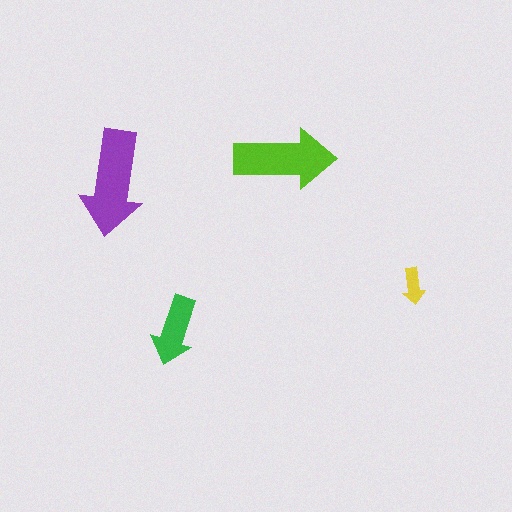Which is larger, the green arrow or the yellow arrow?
The green one.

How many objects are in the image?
There are 4 objects in the image.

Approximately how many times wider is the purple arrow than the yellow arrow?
About 3 times wider.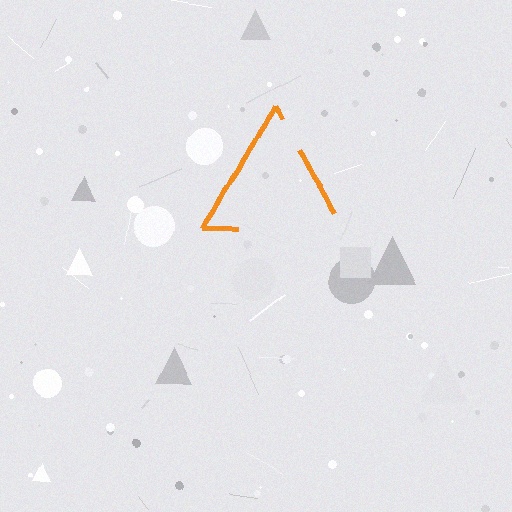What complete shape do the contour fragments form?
The contour fragments form a triangle.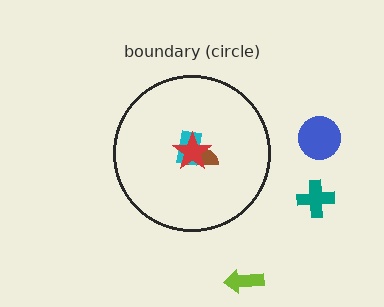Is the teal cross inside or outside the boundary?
Outside.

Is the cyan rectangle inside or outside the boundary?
Inside.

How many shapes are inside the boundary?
3 inside, 3 outside.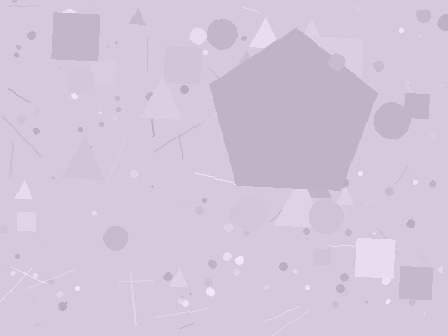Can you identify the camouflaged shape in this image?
The camouflaged shape is a pentagon.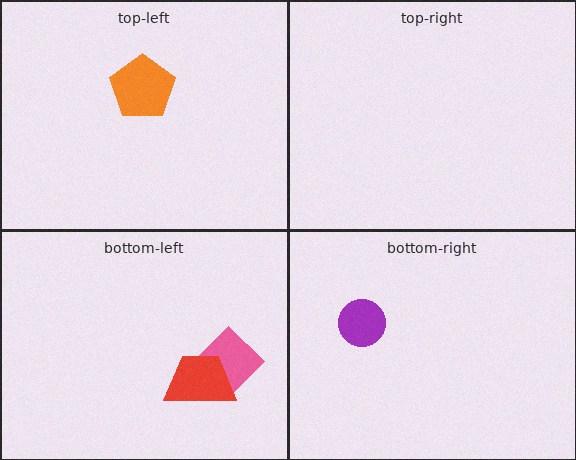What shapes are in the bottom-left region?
The pink diamond, the red trapezoid.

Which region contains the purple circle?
The bottom-right region.